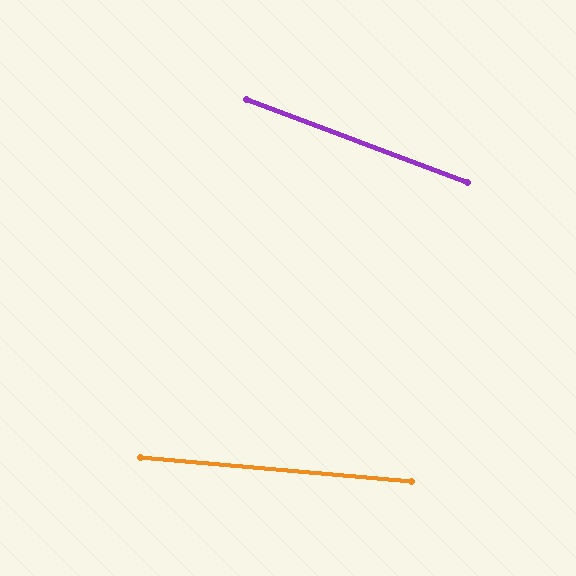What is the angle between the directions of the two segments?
Approximately 16 degrees.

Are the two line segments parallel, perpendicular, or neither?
Neither parallel nor perpendicular — they differ by about 16°.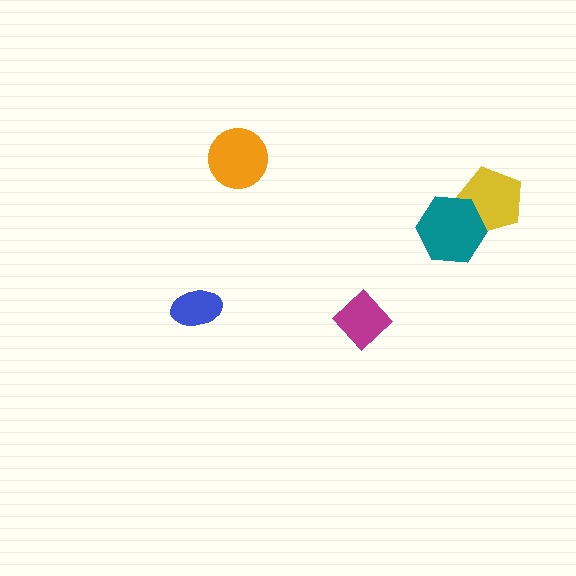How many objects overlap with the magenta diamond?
0 objects overlap with the magenta diamond.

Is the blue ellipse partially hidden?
No, no other shape covers it.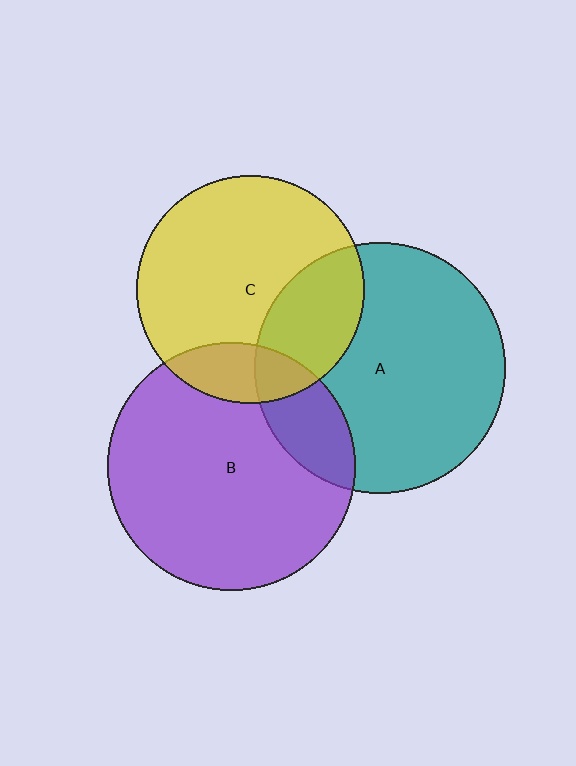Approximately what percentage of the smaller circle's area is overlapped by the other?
Approximately 30%.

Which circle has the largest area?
Circle A (teal).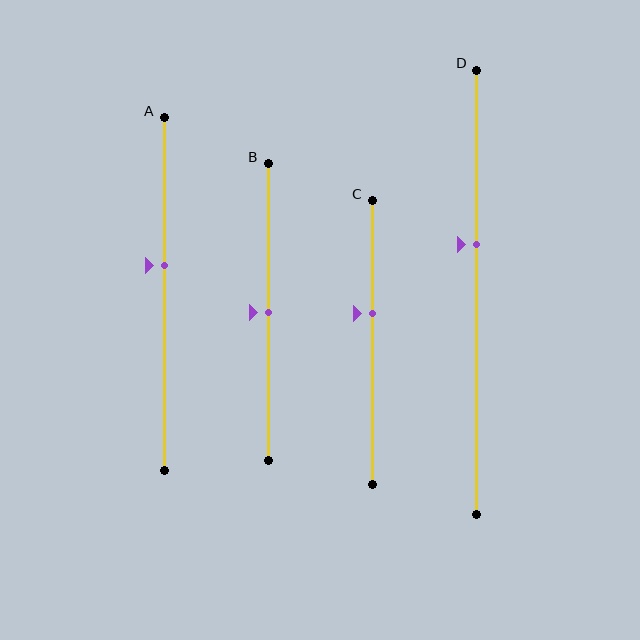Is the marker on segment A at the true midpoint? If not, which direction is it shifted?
No, the marker on segment A is shifted upward by about 8% of the segment length.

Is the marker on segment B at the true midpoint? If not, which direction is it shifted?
Yes, the marker on segment B is at the true midpoint.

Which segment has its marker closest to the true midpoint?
Segment B has its marker closest to the true midpoint.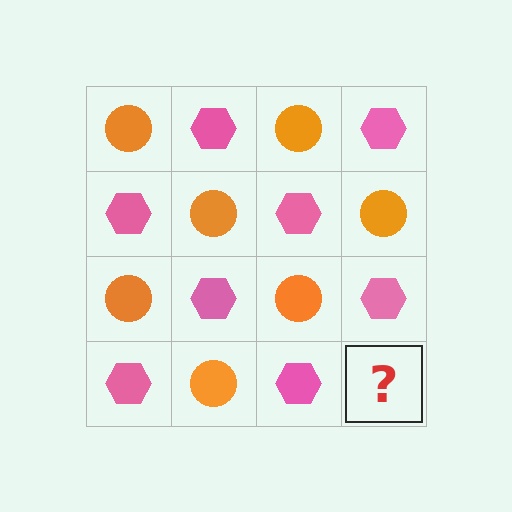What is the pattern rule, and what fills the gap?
The rule is that it alternates orange circle and pink hexagon in a checkerboard pattern. The gap should be filled with an orange circle.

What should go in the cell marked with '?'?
The missing cell should contain an orange circle.